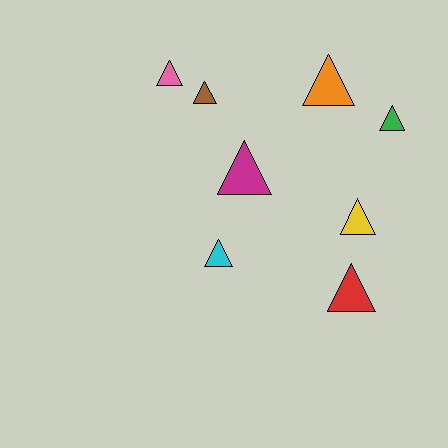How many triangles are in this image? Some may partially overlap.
There are 8 triangles.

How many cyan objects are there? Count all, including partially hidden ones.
There is 1 cyan object.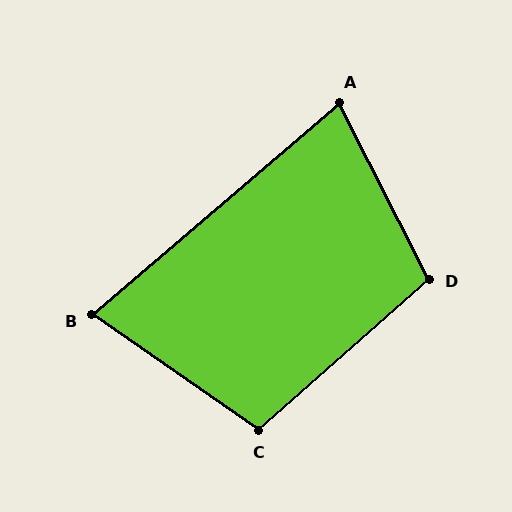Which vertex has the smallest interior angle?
B, at approximately 75 degrees.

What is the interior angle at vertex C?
Approximately 104 degrees (obtuse).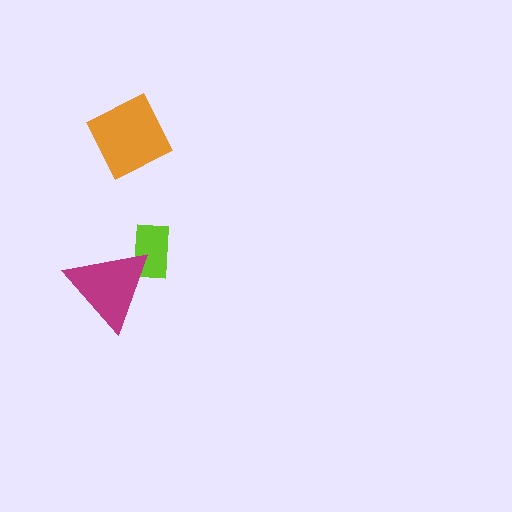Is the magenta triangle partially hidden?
No, no other shape covers it.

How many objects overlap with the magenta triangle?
1 object overlaps with the magenta triangle.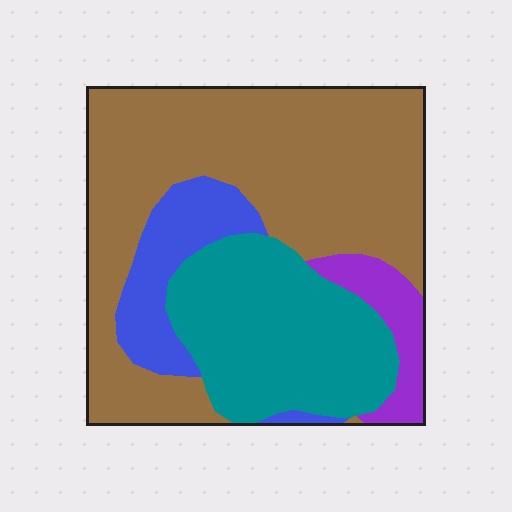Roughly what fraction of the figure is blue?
Blue covers about 10% of the figure.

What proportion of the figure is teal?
Teal covers around 25% of the figure.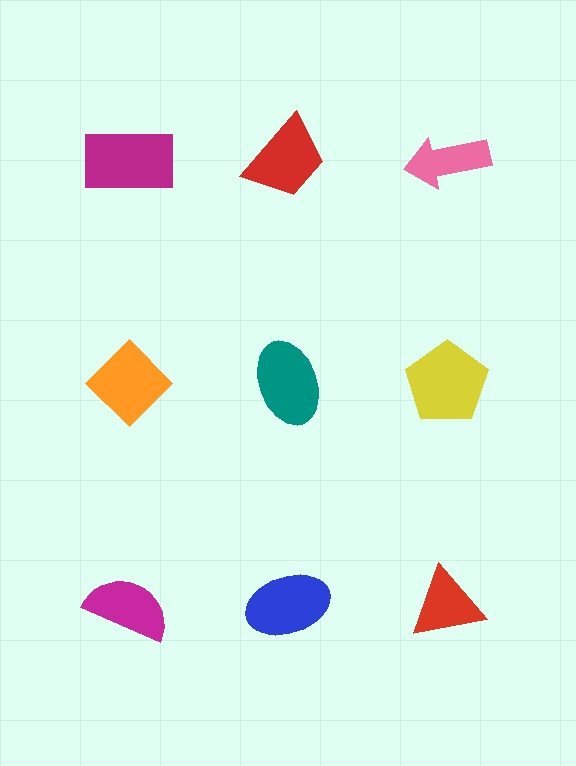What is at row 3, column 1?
A magenta semicircle.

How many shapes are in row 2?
3 shapes.